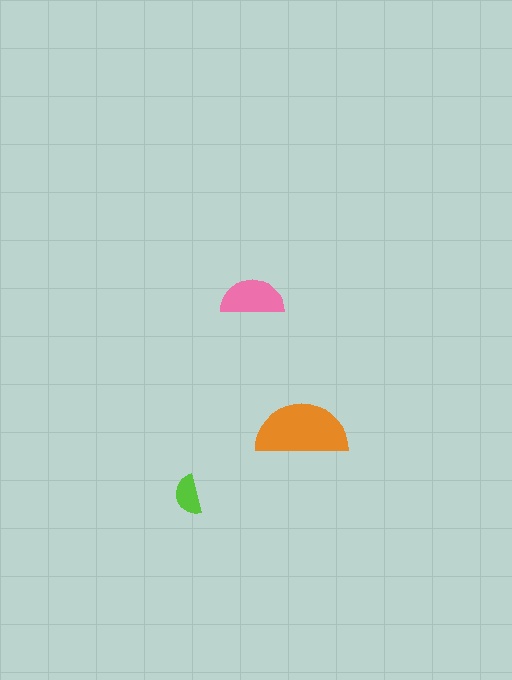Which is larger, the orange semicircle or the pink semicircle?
The orange one.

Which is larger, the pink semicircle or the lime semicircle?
The pink one.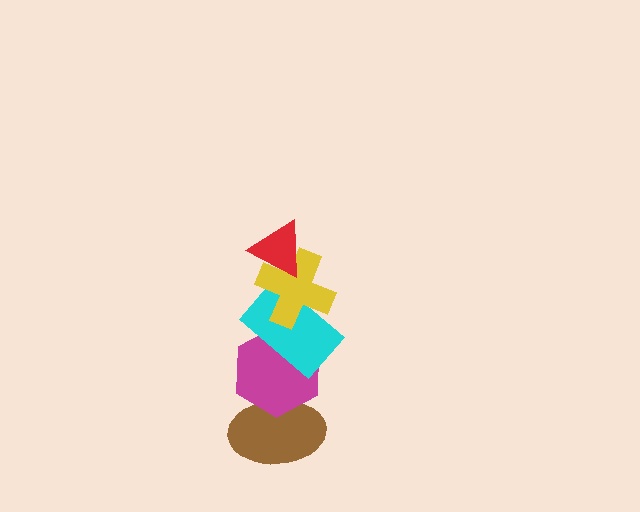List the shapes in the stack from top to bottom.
From top to bottom: the red triangle, the yellow cross, the cyan rectangle, the magenta hexagon, the brown ellipse.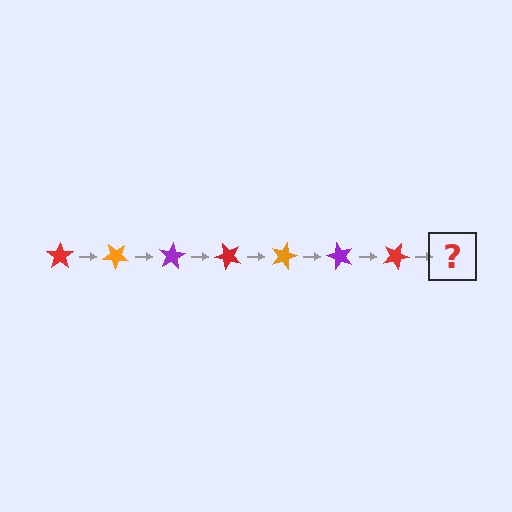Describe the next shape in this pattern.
It should be an orange star, rotated 280 degrees from the start.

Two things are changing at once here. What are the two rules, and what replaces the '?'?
The two rules are that it rotates 40 degrees each step and the color cycles through red, orange, and purple. The '?' should be an orange star, rotated 280 degrees from the start.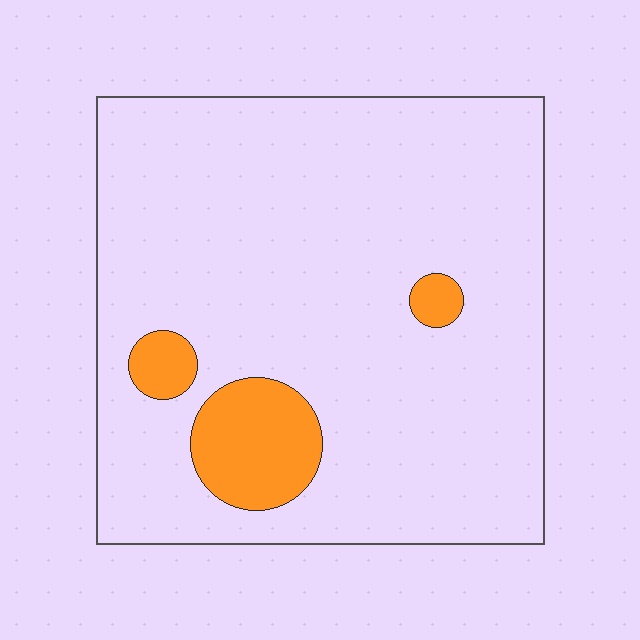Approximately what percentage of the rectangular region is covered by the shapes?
Approximately 10%.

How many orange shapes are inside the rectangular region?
3.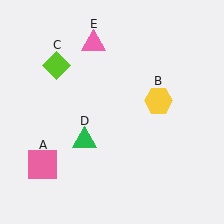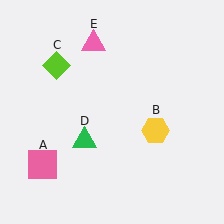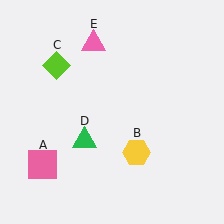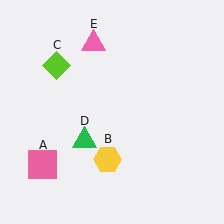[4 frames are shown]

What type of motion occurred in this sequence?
The yellow hexagon (object B) rotated clockwise around the center of the scene.